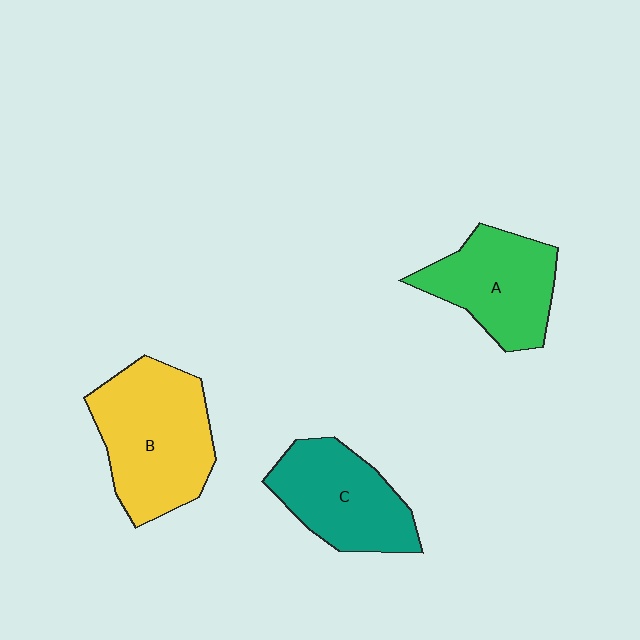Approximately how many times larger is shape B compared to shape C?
Approximately 1.3 times.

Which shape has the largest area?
Shape B (yellow).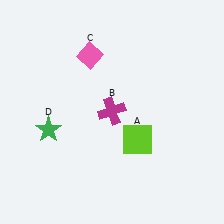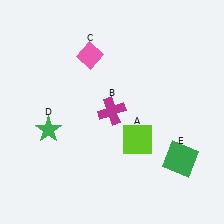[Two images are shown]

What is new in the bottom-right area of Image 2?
A green square (E) was added in the bottom-right area of Image 2.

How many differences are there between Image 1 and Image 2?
There is 1 difference between the two images.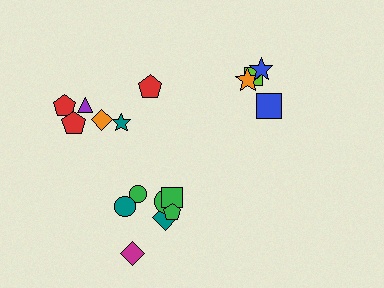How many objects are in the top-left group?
There are 6 objects.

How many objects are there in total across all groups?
There are 17 objects.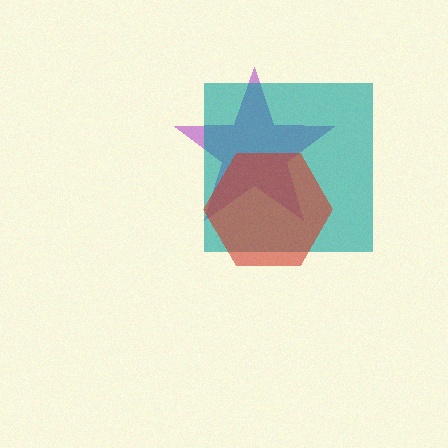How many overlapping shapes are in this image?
There are 3 overlapping shapes in the image.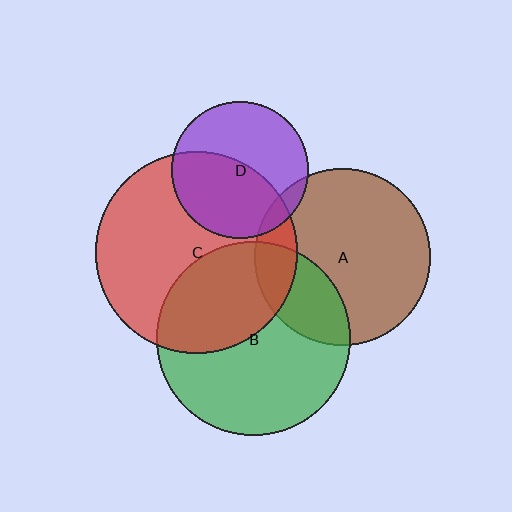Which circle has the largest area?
Circle C (red).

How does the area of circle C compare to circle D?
Approximately 2.2 times.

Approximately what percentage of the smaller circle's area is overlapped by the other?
Approximately 15%.